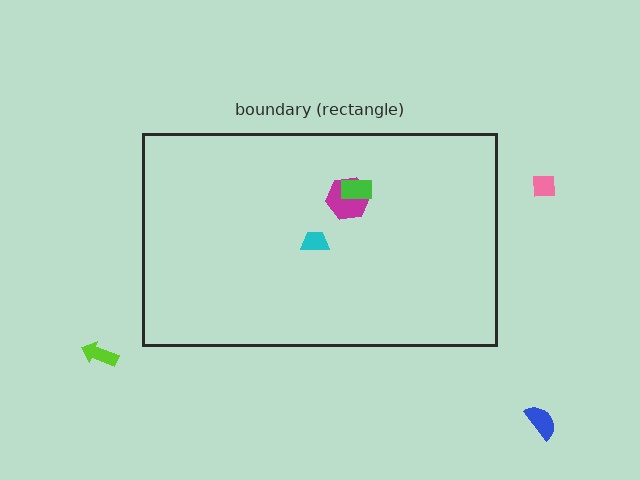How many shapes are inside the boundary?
3 inside, 3 outside.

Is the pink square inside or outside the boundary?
Outside.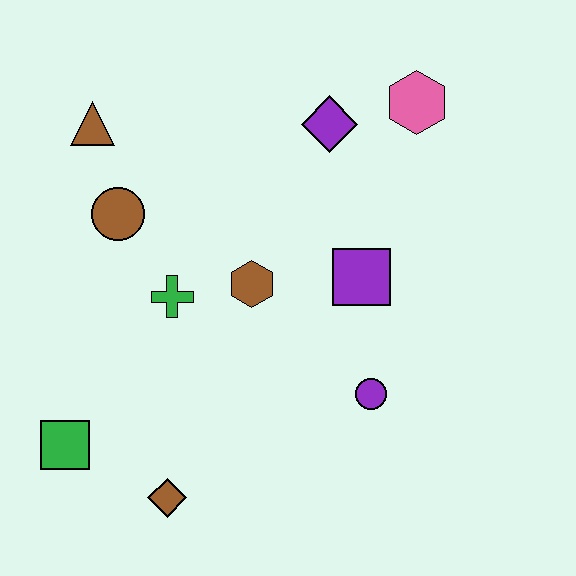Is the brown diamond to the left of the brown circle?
No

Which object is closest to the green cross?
The brown hexagon is closest to the green cross.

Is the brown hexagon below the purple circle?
No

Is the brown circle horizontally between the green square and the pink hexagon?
Yes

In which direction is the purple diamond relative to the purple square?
The purple diamond is above the purple square.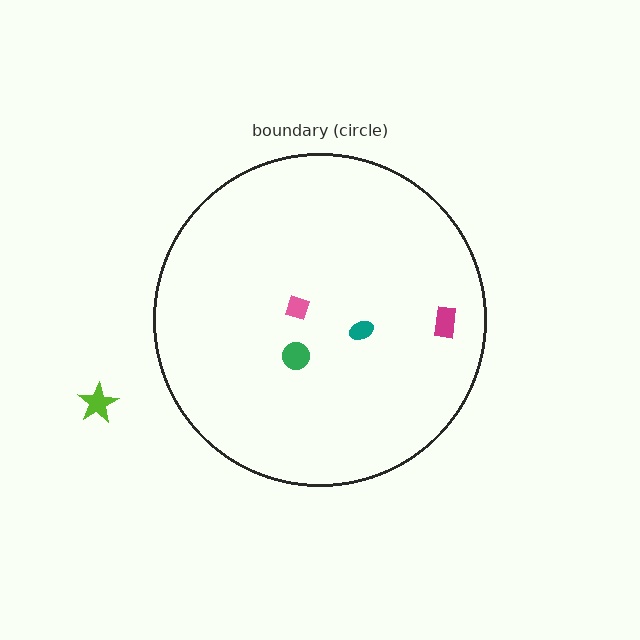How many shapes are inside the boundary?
4 inside, 1 outside.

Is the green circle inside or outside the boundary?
Inside.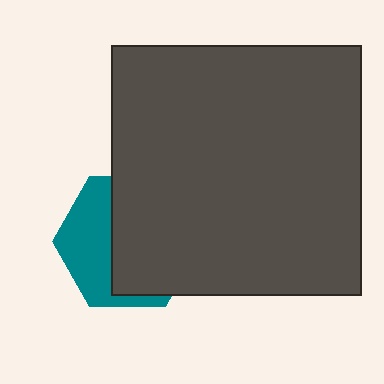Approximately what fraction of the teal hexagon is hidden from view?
Roughly 60% of the teal hexagon is hidden behind the dark gray square.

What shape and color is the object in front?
The object in front is a dark gray square.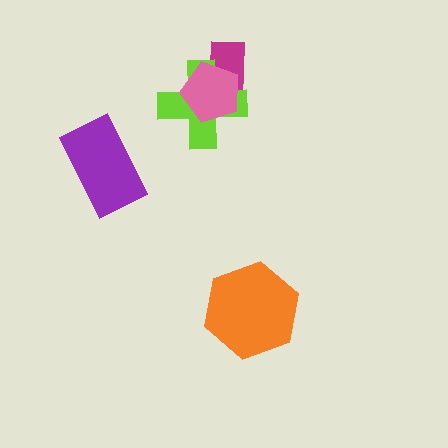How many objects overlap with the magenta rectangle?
2 objects overlap with the magenta rectangle.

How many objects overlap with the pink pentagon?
2 objects overlap with the pink pentagon.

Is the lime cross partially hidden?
Yes, it is partially covered by another shape.